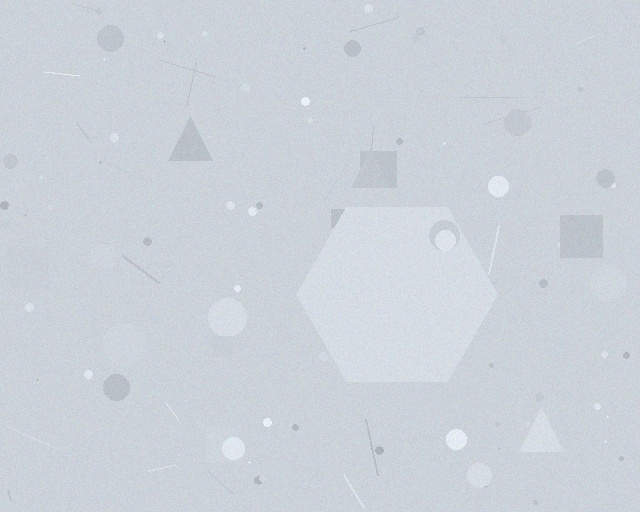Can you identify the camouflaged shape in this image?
The camouflaged shape is a hexagon.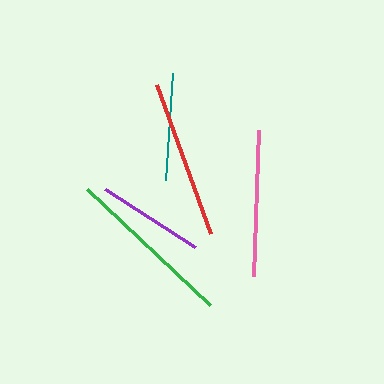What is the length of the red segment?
The red segment is approximately 159 pixels long.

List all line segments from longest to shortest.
From longest to shortest: green, red, pink, purple, teal.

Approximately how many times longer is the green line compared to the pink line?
The green line is approximately 1.2 times the length of the pink line.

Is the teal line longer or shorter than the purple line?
The purple line is longer than the teal line.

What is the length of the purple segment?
The purple segment is approximately 108 pixels long.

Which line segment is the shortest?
The teal line is the shortest at approximately 107 pixels.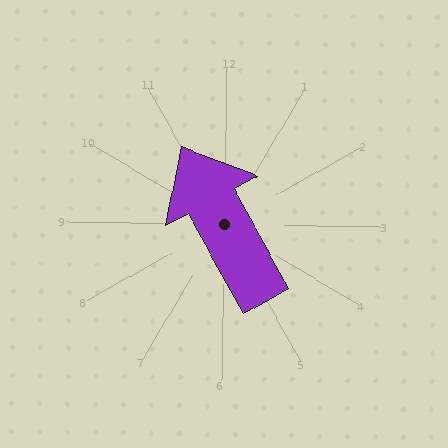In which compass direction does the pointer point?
Northwest.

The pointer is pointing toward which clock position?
Roughly 11 o'clock.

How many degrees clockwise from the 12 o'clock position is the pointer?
Approximately 331 degrees.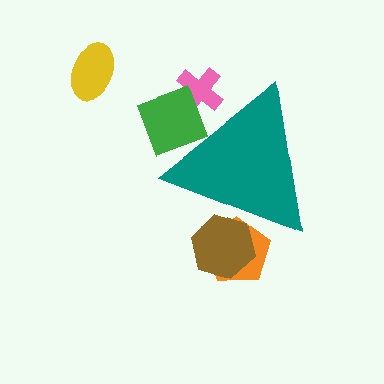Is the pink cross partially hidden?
Yes, the pink cross is partially hidden behind the teal triangle.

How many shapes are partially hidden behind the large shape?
4 shapes are partially hidden.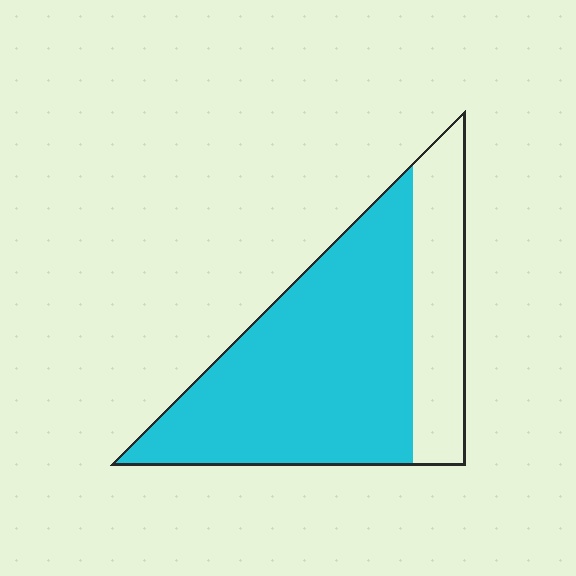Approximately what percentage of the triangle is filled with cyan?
Approximately 70%.